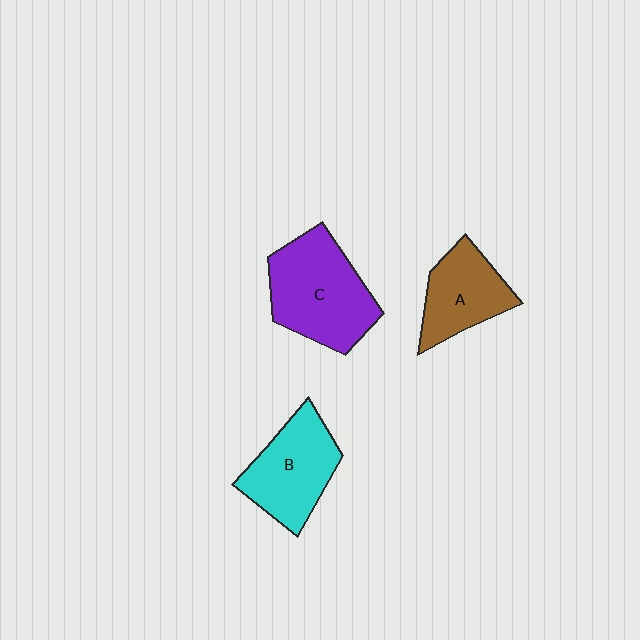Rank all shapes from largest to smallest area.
From largest to smallest: C (purple), B (cyan), A (brown).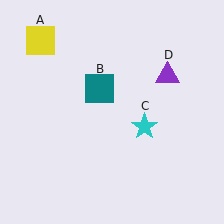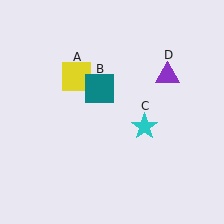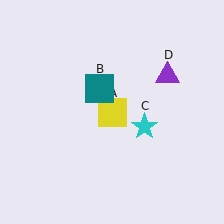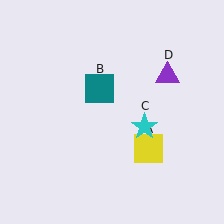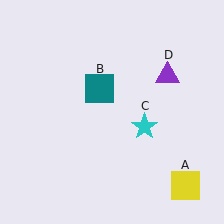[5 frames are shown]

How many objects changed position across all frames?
1 object changed position: yellow square (object A).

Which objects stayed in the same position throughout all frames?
Teal square (object B) and cyan star (object C) and purple triangle (object D) remained stationary.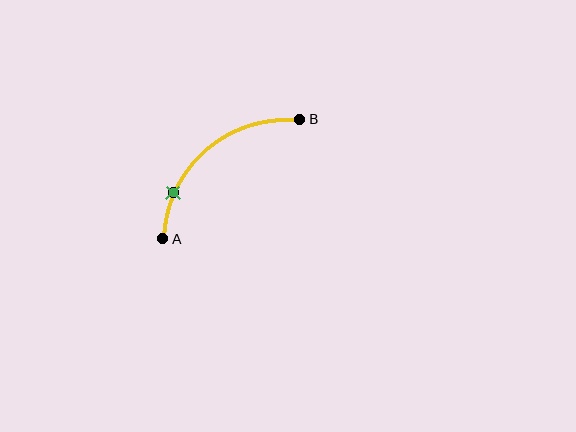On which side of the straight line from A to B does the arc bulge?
The arc bulges above and to the left of the straight line connecting A and B.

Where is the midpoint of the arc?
The arc midpoint is the point on the curve farthest from the straight line joining A and B. It sits above and to the left of that line.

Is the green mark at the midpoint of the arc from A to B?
No. The green mark lies on the arc but is closer to endpoint A. The arc midpoint would be at the point on the curve equidistant along the arc from both A and B.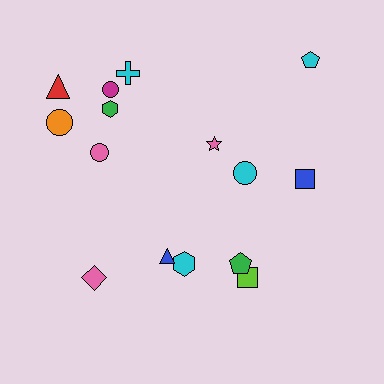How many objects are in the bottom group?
There are 5 objects.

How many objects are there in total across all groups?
There are 15 objects.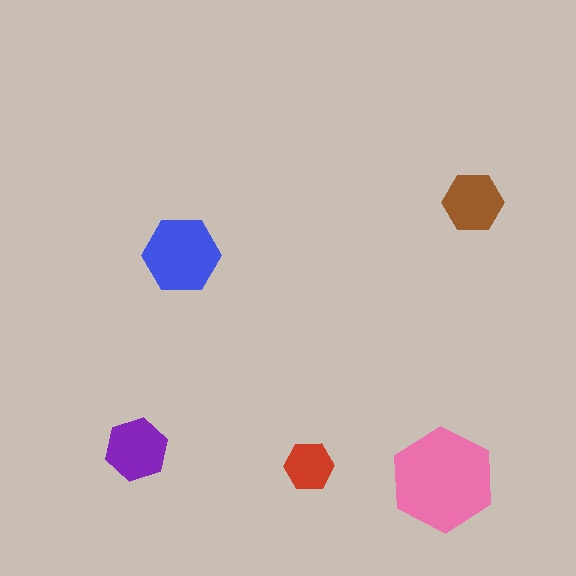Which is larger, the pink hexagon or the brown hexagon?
The pink one.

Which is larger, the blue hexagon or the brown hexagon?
The blue one.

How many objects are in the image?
There are 5 objects in the image.